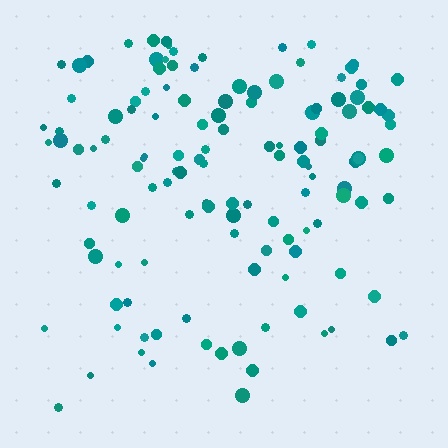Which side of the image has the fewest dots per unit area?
The bottom.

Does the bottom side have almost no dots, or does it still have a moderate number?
Still a moderate number, just noticeably fewer than the top.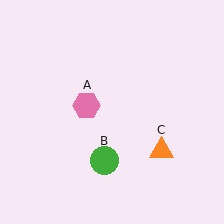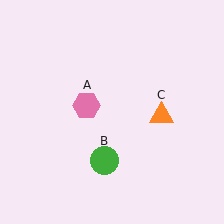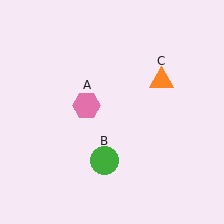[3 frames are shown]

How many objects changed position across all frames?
1 object changed position: orange triangle (object C).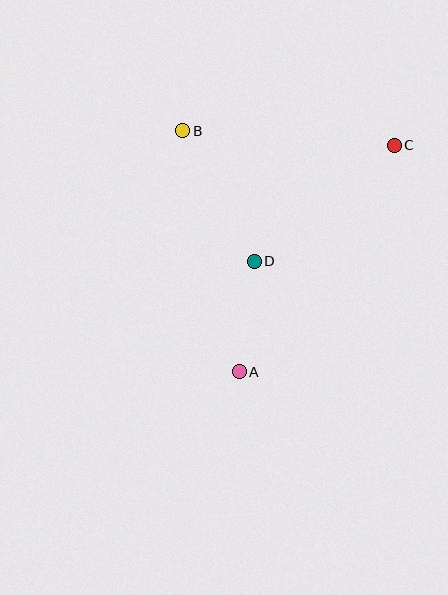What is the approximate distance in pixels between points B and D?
The distance between B and D is approximately 149 pixels.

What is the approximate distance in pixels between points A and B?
The distance between A and B is approximately 248 pixels.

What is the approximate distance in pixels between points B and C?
The distance between B and C is approximately 212 pixels.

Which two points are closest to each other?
Points A and D are closest to each other.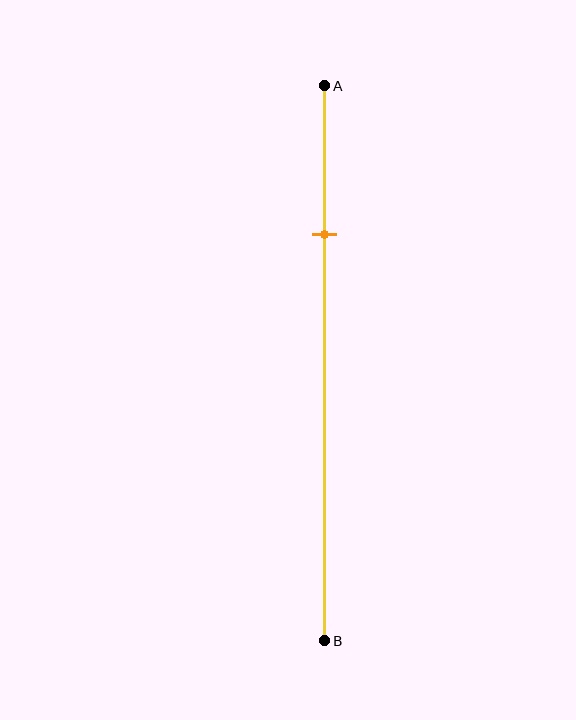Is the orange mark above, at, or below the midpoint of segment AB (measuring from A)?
The orange mark is above the midpoint of segment AB.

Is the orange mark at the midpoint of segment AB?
No, the mark is at about 25% from A, not at the 50% midpoint.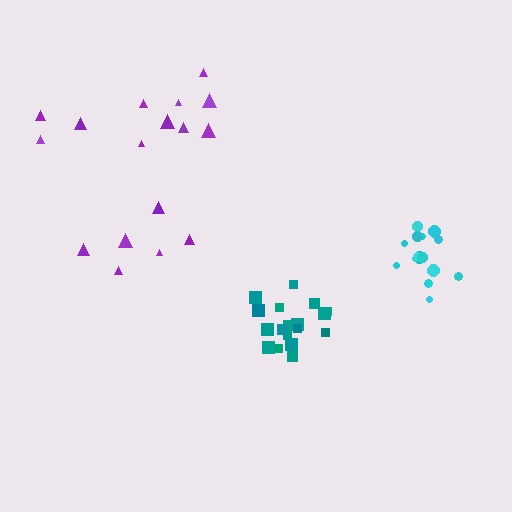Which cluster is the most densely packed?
Teal.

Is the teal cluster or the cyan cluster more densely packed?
Teal.